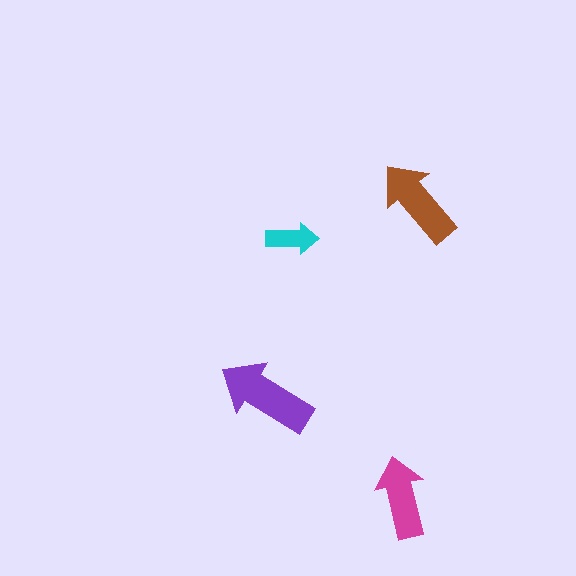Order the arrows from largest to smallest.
the purple one, the brown one, the magenta one, the cyan one.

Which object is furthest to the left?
The purple arrow is leftmost.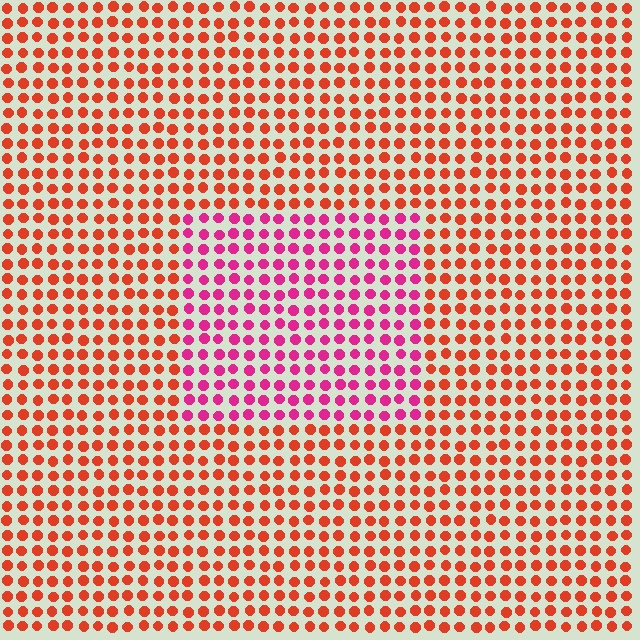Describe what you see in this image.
The image is filled with small red elements in a uniform arrangement. A rectangle-shaped region is visible where the elements are tinted to a slightly different hue, forming a subtle color boundary.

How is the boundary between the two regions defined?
The boundary is defined purely by a slight shift in hue (about 42 degrees). Spacing, size, and orientation are identical on both sides.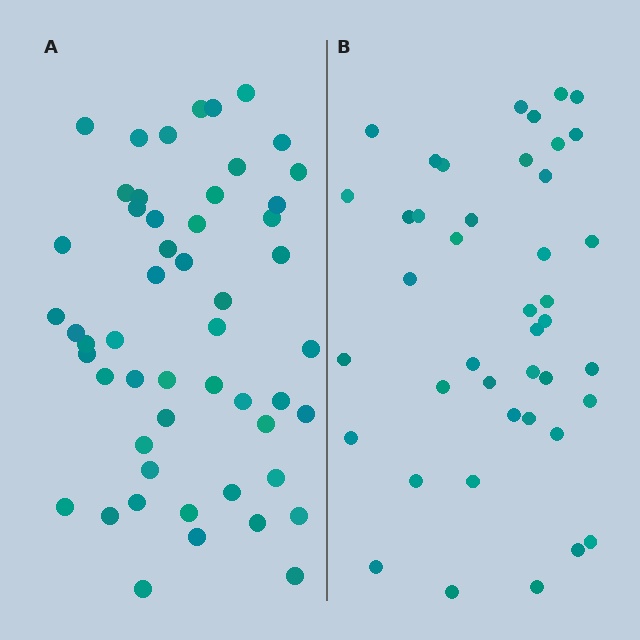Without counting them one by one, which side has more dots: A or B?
Region A (the left region) has more dots.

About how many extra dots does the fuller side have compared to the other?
Region A has roughly 10 or so more dots than region B.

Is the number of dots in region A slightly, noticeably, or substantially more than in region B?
Region A has only slightly more — the two regions are fairly close. The ratio is roughly 1.2 to 1.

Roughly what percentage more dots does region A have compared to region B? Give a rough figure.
About 25% more.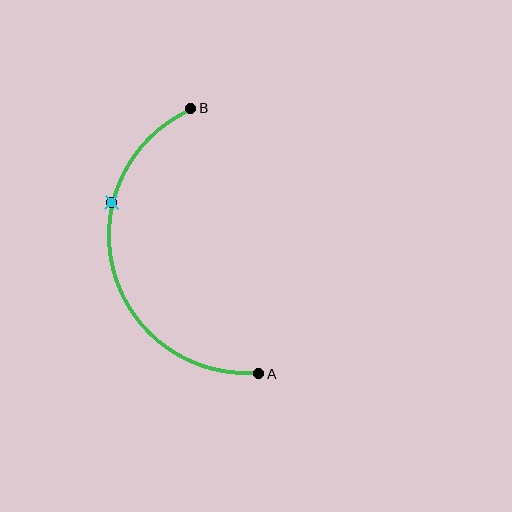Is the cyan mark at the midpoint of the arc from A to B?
No. The cyan mark lies on the arc but is closer to endpoint B. The arc midpoint would be at the point on the curve equidistant along the arc from both A and B.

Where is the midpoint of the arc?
The arc midpoint is the point on the curve farthest from the straight line joining A and B. It sits to the left of that line.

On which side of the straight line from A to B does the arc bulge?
The arc bulges to the left of the straight line connecting A and B.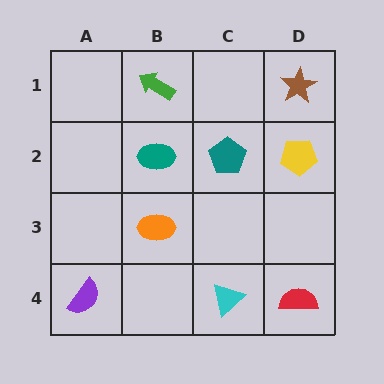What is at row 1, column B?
A green arrow.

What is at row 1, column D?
A brown star.